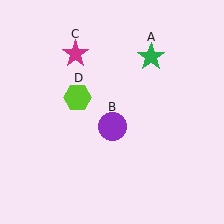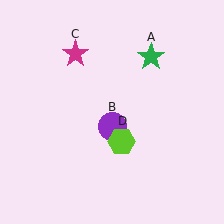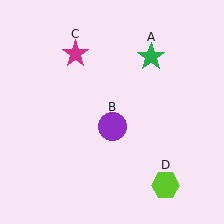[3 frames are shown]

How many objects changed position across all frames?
1 object changed position: lime hexagon (object D).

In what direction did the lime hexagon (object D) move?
The lime hexagon (object D) moved down and to the right.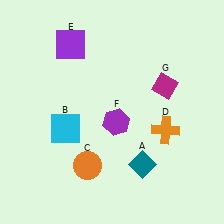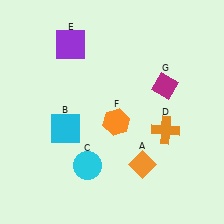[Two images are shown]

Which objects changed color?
A changed from teal to orange. C changed from orange to cyan. F changed from purple to orange.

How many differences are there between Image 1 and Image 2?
There are 3 differences between the two images.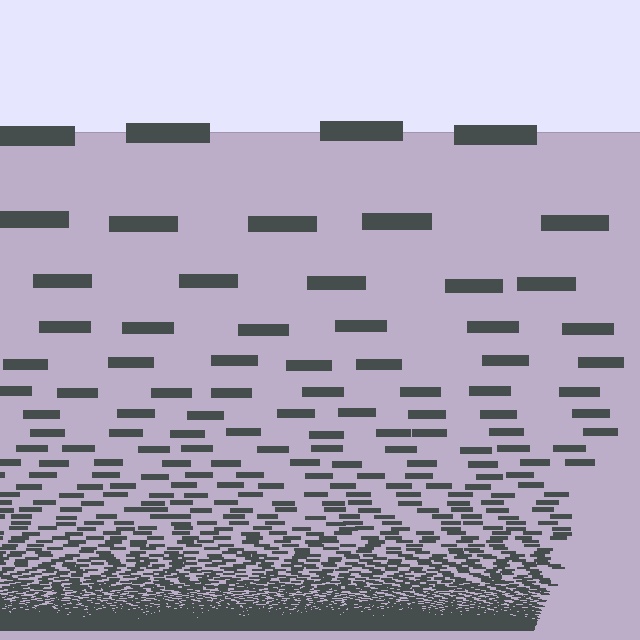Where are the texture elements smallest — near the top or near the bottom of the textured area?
Near the bottom.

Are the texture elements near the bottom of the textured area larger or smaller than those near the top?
Smaller. The gradient is inverted — elements near the bottom are smaller and denser.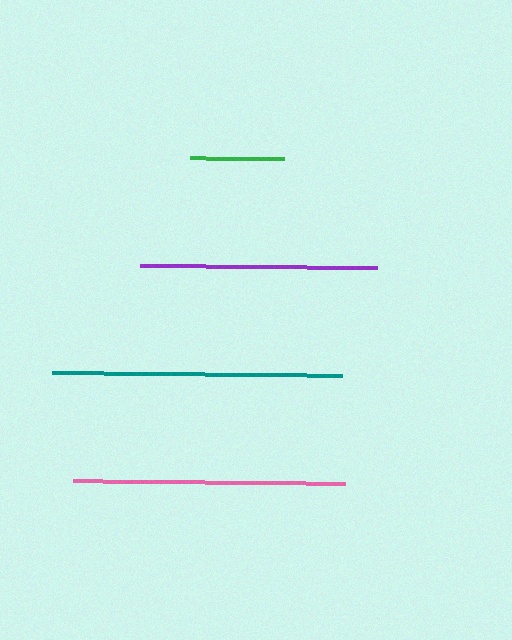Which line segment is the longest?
The teal line is the longest at approximately 290 pixels.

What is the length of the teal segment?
The teal segment is approximately 290 pixels long.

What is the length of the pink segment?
The pink segment is approximately 272 pixels long.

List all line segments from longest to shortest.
From longest to shortest: teal, pink, purple, green.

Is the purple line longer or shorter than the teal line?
The teal line is longer than the purple line.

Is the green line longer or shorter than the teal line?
The teal line is longer than the green line.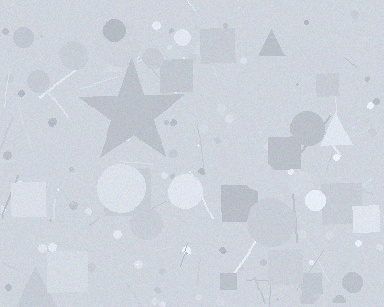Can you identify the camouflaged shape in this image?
The camouflaged shape is a star.